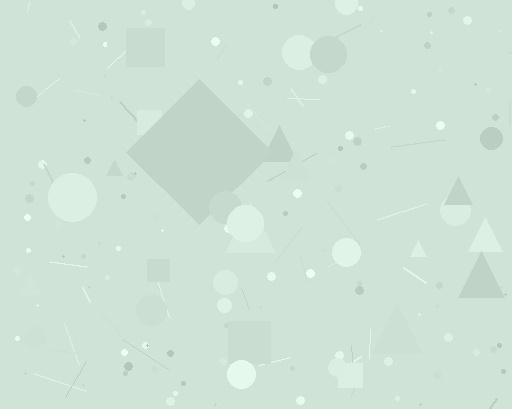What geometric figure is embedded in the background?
A diamond is embedded in the background.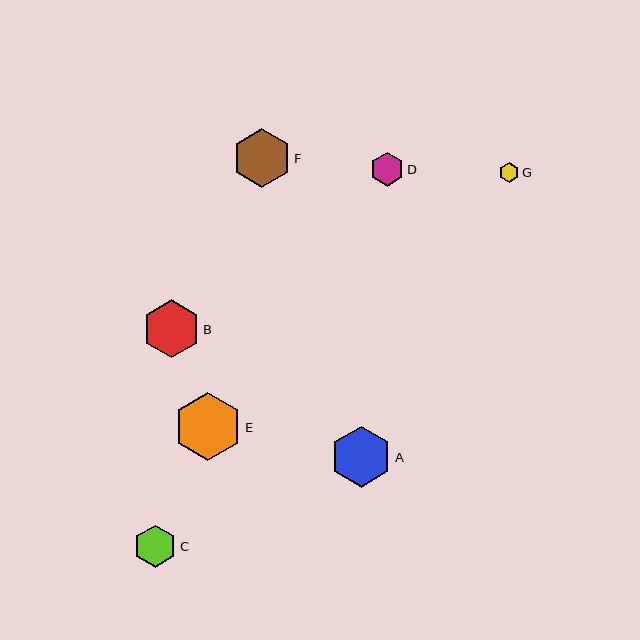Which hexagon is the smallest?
Hexagon G is the smallest with a size of approximately 21 pixels.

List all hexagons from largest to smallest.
From largest to smallest: E, A, F, B, C, D, G.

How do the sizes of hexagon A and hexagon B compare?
Hexagon A and hexagon B are approximately the same size.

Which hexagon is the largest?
Hexagon E is the largest with a size of approximately 69 pixels.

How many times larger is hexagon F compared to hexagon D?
Hexagon F is approximately 1.7 times the size of hexagon D.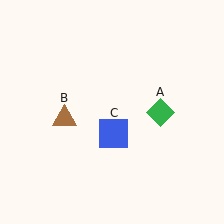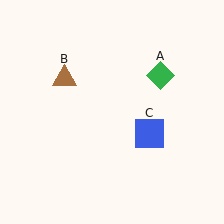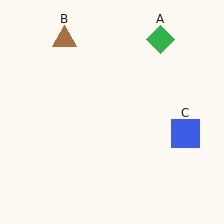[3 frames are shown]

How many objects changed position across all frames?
3 objects changed position: green diamond (object A), brown triangle (object B), blue square (object C).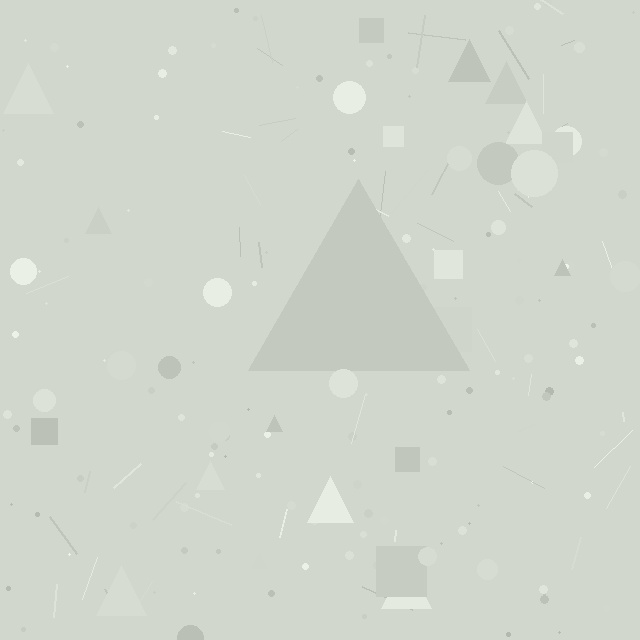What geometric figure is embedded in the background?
A triangle is embedded in the background.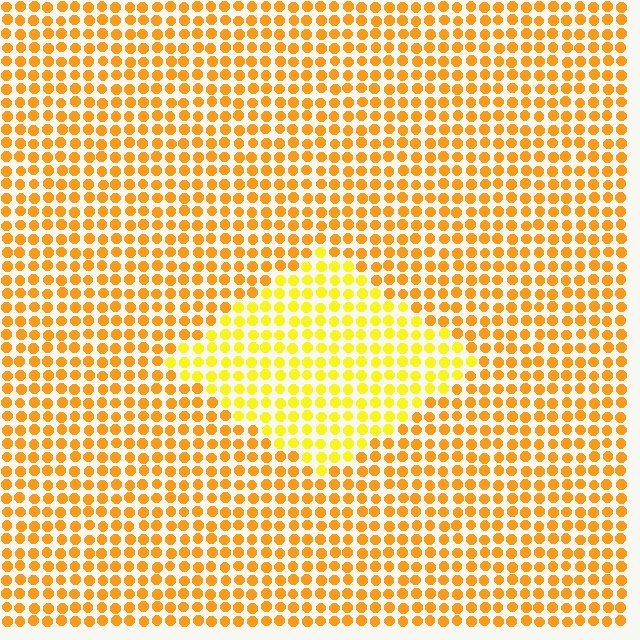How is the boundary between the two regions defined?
The boundary is defined purely by a slight shift in hue (about 24 degrees). Spacing, size, and orientation are identical on both sides.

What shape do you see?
I see a diamond.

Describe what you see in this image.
The image is filled with small orange elements in a uniform arrangement. A diamond-shaped region is visible where the elements are tinted to a slightly different hue, forming a subtle color boundary.